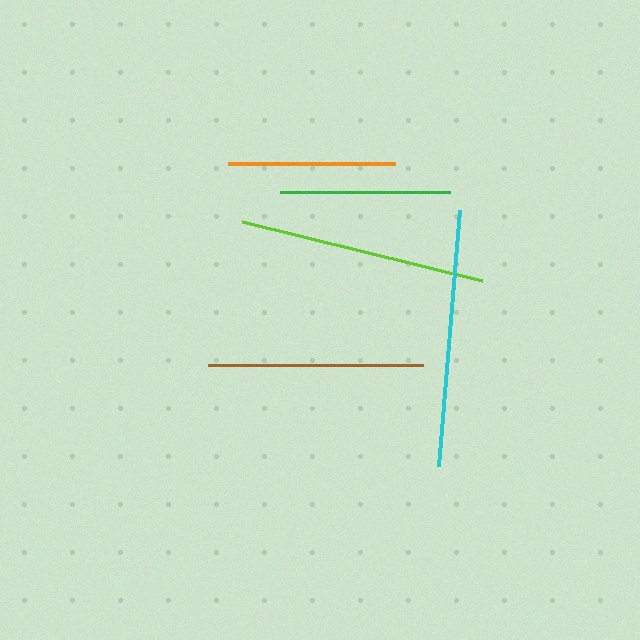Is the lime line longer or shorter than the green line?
The lime line is longer than the green line.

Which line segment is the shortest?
The orange line is the shortest at approximately 167 pixels.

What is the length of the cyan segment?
The cyan segment is approximately 257 pixels long.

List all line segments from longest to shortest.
From longest to shortest: cyan, lime, brown, green, orange.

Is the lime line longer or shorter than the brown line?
The lime line is longer than the brown line.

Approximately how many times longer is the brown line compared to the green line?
The brown line is approximately 1.3 times the length of the green line.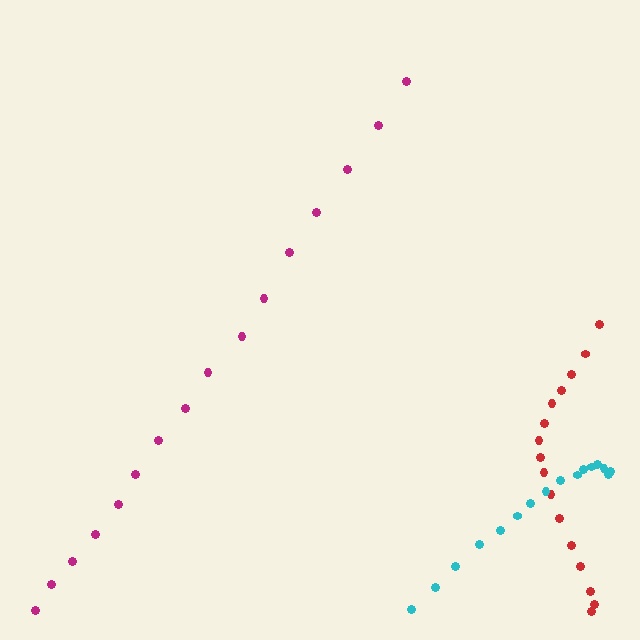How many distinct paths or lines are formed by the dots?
There are 3 distinct paths.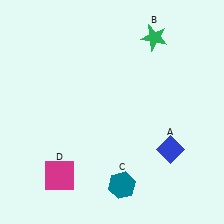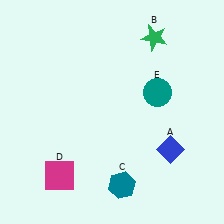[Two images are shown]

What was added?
A teal circle (E) was added in Image 2.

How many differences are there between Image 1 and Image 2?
There is 1 difference between the two images.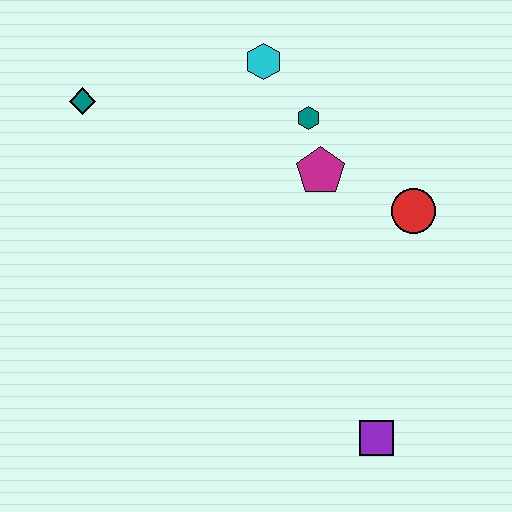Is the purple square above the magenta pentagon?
No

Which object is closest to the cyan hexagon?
The teal hexagon is closest to the cyan hexagon.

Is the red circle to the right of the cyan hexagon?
Yes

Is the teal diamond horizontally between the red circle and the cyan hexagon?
No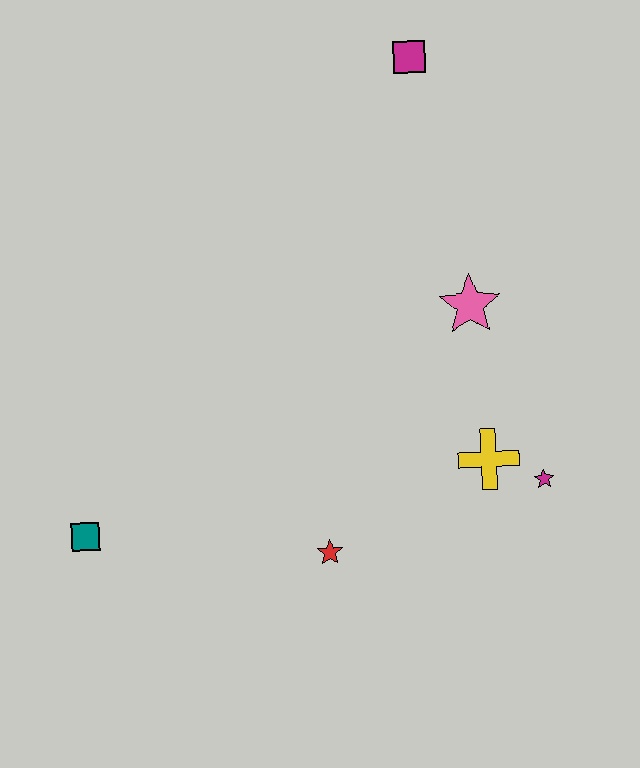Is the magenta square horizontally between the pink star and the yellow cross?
No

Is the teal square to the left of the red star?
Yes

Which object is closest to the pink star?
The yellow cross is closest to the pink star.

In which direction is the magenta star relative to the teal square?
The magenta star is to the right of the teal square.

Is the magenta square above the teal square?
Yes